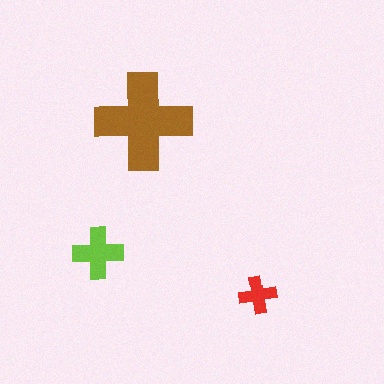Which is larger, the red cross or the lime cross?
The lime one.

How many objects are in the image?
There are 3 objects in the image.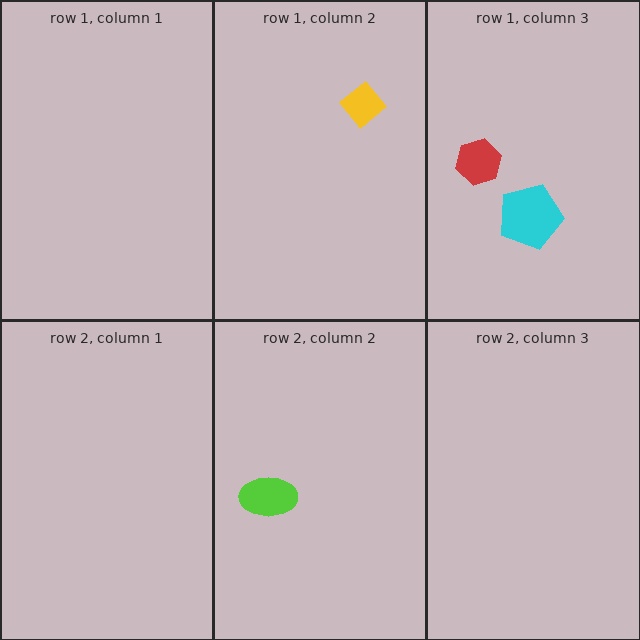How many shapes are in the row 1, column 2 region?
1.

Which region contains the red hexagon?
The row 1, column 3 region.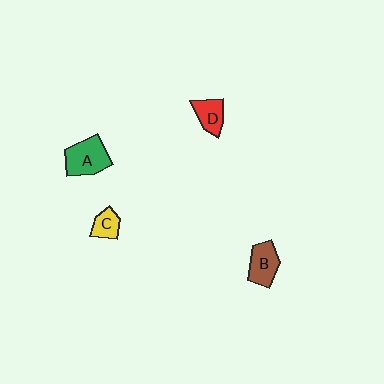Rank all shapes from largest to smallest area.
From largest to smallest: A (green), B (brown), D (red), C (yellow).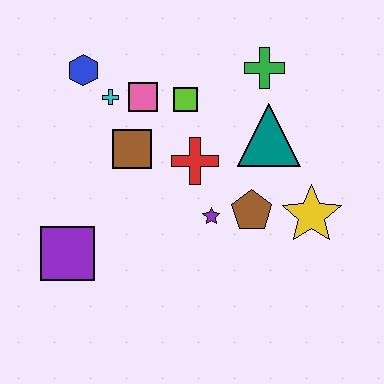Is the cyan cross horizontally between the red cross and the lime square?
No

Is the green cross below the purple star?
No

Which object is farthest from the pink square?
The yellow star is farthest from the pink square.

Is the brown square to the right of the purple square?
Yes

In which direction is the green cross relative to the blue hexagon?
The green cross is to the right of the blue hexagon.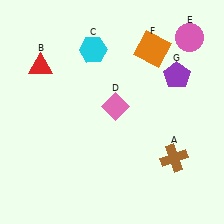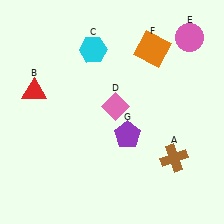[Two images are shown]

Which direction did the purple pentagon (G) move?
The purple pentagon (G) moved down.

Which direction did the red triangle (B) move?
The red triangle (B) moved down.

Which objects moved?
The objects that moved are: the red triangle (B), the purple pentagon (G).